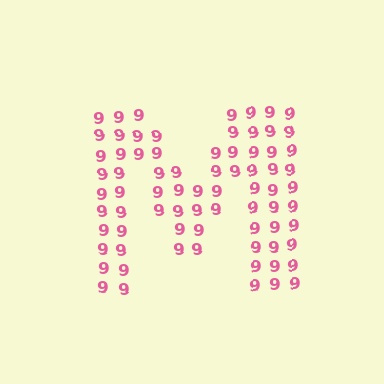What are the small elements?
The small elements are digit 9's.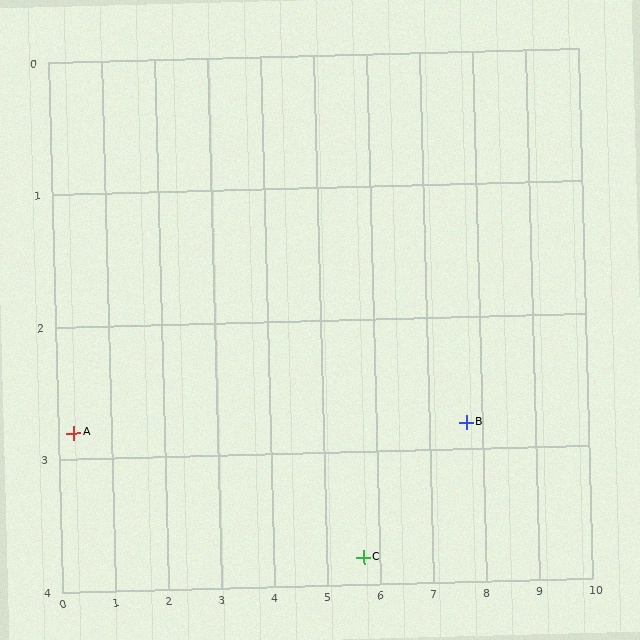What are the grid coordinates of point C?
Point C is at approximately (5.7, 3.8).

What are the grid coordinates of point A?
Point A is at approximately (0.3, 2.8).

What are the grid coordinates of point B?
Point B is at approximately (7.7, 2.8).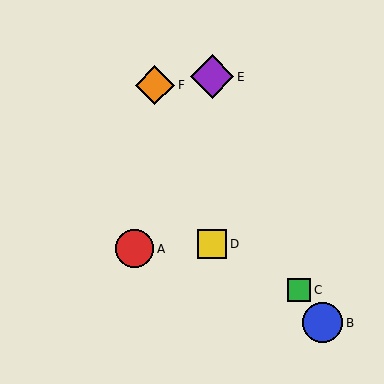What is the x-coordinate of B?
Object B is at x≈323.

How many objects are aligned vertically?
2 objects (D, E) are aligned vertically.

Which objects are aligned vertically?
Objects D, E are aligned vertically.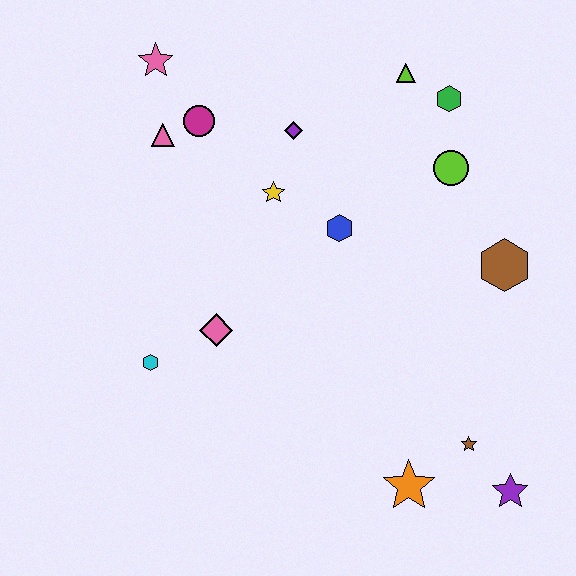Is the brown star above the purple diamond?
No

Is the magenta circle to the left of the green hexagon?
Yes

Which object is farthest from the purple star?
The pink star is farthest from the purple star.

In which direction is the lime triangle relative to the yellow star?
The lime triangle is to the right of the yellow star.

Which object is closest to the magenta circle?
The pink triangle is closest to the magenta circle.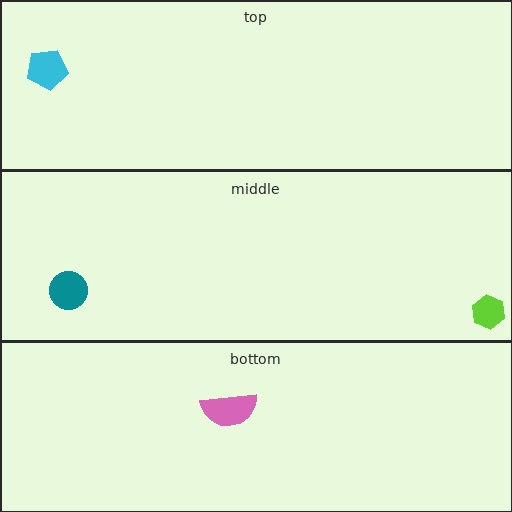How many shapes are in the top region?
1.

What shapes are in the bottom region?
The pink semicircle.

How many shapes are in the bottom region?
1.